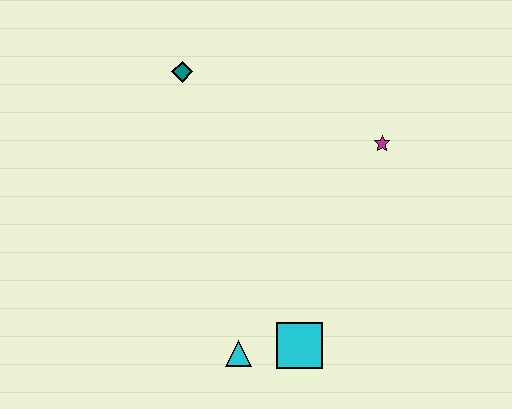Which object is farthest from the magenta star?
The cyan triangle is farthest from the magenta star.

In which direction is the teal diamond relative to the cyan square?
The teal diamond is above the cyan square.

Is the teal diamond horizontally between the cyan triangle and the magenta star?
No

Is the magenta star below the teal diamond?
Yes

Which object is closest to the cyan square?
The cyan triangle is closest to the cyan square.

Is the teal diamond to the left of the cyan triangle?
Yes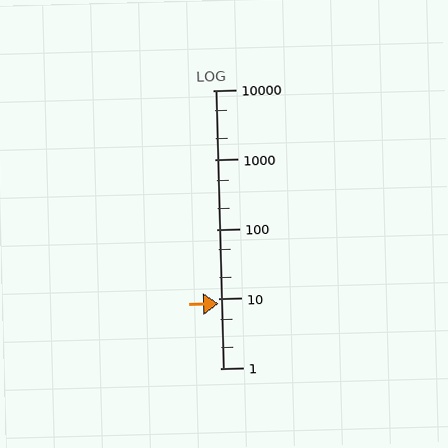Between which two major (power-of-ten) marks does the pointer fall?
The pointer is between 1 and 10.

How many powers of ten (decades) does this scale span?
The scale spans 4 decades, from 1 to 10000.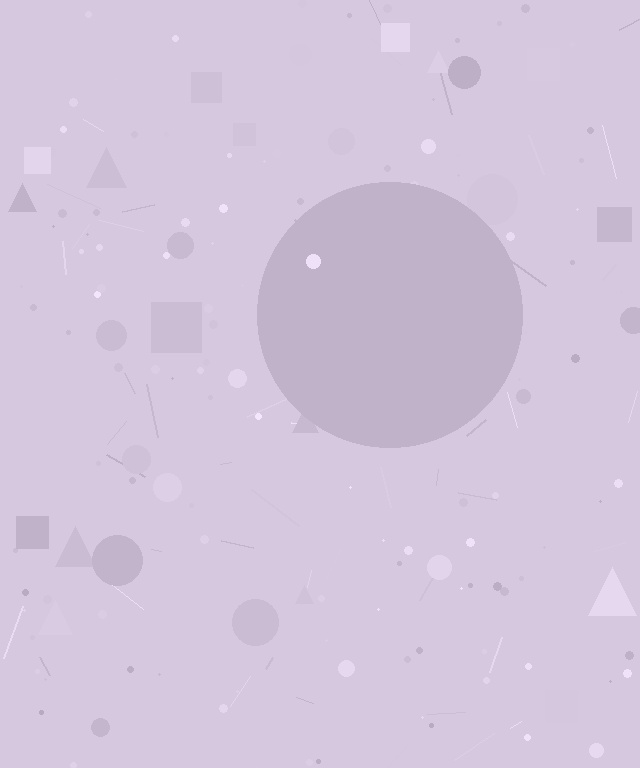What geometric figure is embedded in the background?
A circle is embedded in the background.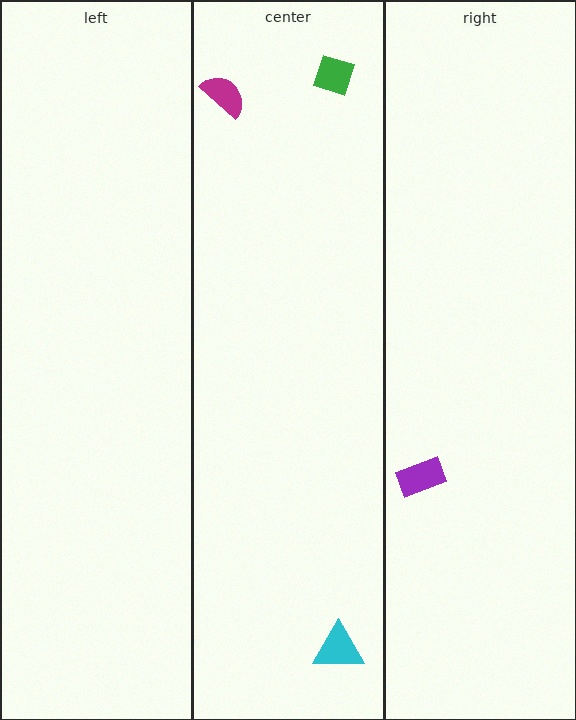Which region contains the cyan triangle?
The center region.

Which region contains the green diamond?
The center region.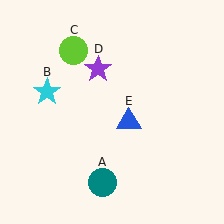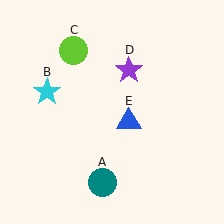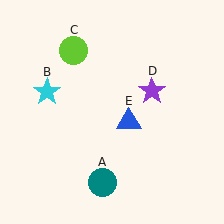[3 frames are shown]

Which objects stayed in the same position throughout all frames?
Teal circle (object A) and cyan star (object B) and lime circle (object C) and blue triangle (object E) remained stationary.